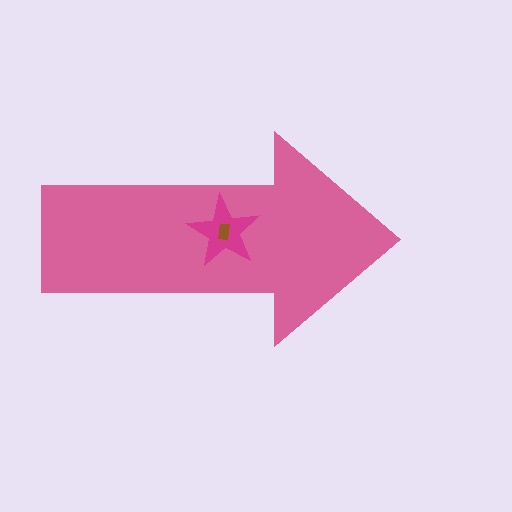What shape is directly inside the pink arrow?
The magenta star.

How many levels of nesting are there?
3.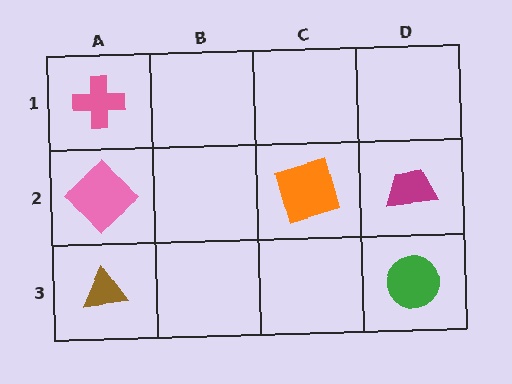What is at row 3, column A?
A brown triangle.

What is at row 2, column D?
A magenta trapezoid.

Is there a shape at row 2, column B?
No, that cell is empty.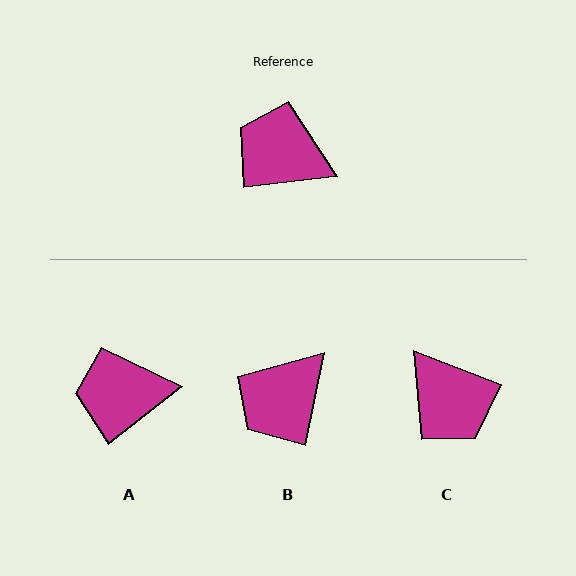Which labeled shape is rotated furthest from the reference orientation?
C, about 152 degrees away.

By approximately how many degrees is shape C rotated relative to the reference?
Approximately 152 degrees counter-clockwise.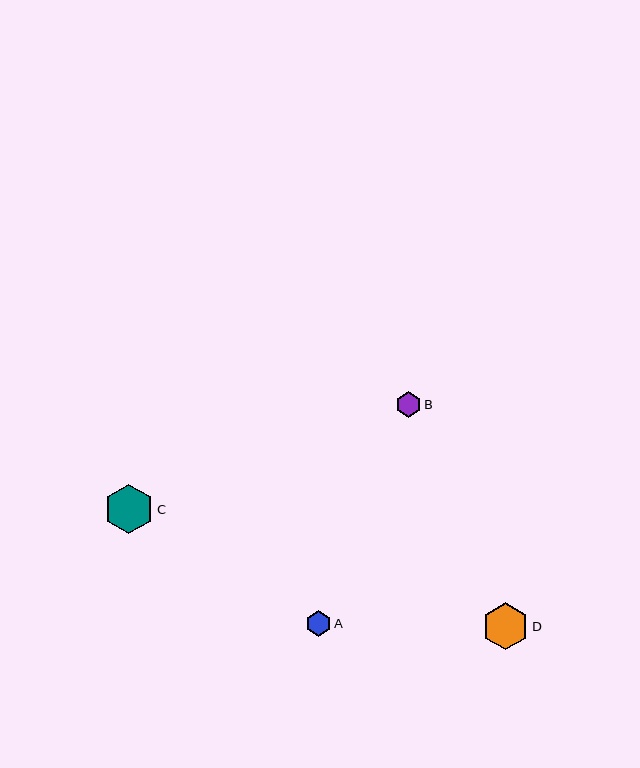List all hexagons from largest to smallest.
From largest to smallest: C, D, B, A.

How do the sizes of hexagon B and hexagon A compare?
Hexagon B and hexagon A are approximately the same size.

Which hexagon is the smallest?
Hexagon A is the smallest with a size of approximately 25 pixels.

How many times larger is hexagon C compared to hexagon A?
Hexagon C is approximately 2.0 times the size of hexagon A.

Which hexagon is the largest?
Hexagon C is the largest with a size of approximately 49 pixels.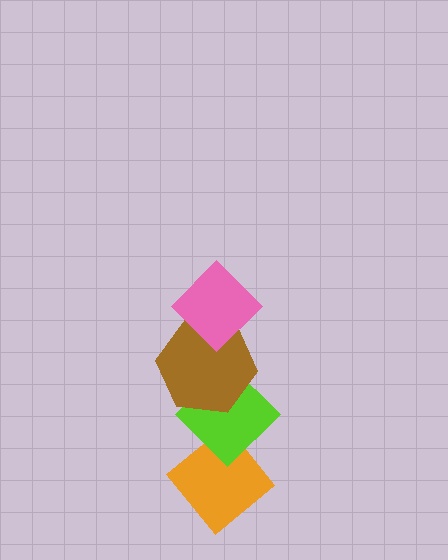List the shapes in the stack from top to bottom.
From top to bottom: the pink diamond, the brown hexagon, the lime diamond, the orange diamond.